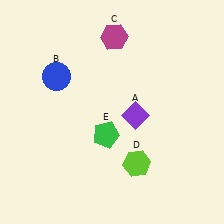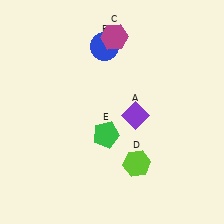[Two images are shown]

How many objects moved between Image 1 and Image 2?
1 object moved between the two images.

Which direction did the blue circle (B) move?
The blue circle (B) moved right.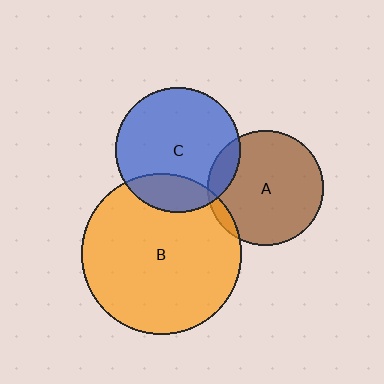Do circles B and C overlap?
Yes.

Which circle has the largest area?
Circle B (orange).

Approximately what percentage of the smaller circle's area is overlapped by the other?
Approximately 20%.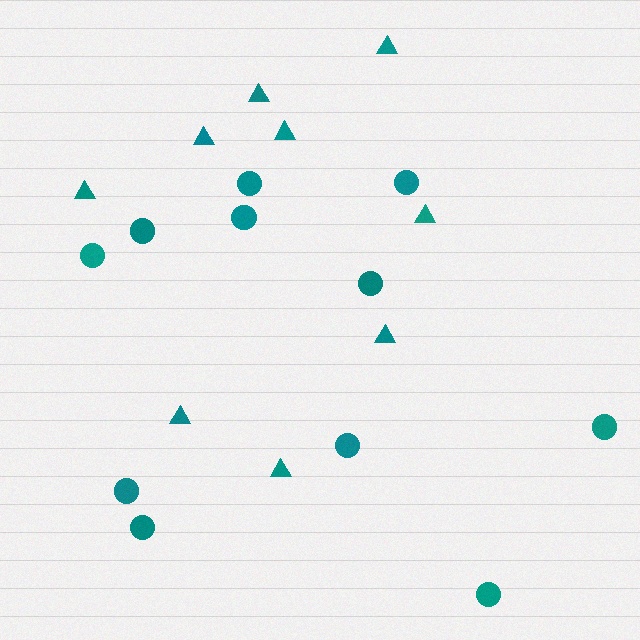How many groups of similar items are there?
There are 2 groups: one group of circles (11) and one group of triangles (9).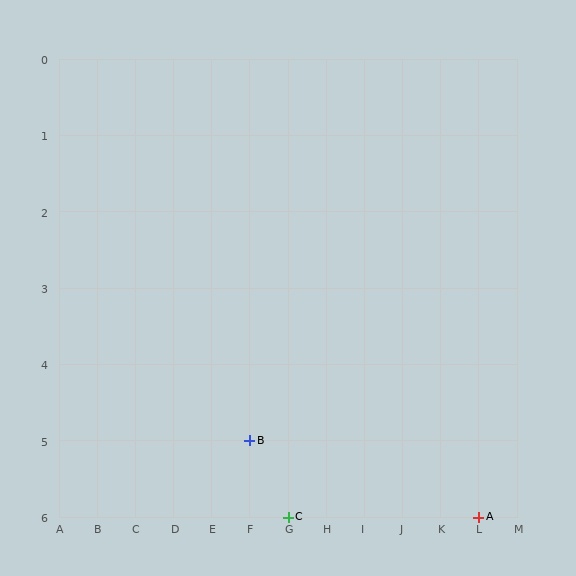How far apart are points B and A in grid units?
Points B and A are 6 columns and 1 row apart (about 6.1 grid units diagonally).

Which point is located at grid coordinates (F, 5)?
Point B is at (F, 5).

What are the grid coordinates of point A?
Point A is at grid coordinates (L, 6).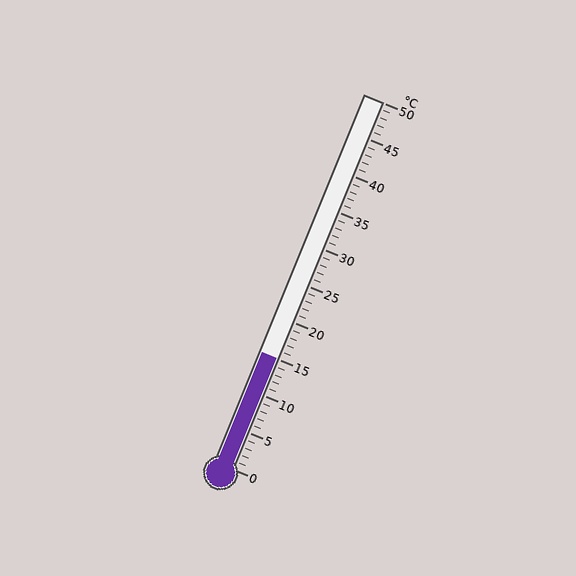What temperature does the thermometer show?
The thermometer shows approximately 15°C.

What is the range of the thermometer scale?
The thermometer scale ranges from 0°C to 50°C.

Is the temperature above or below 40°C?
The temperature is below 40°C.